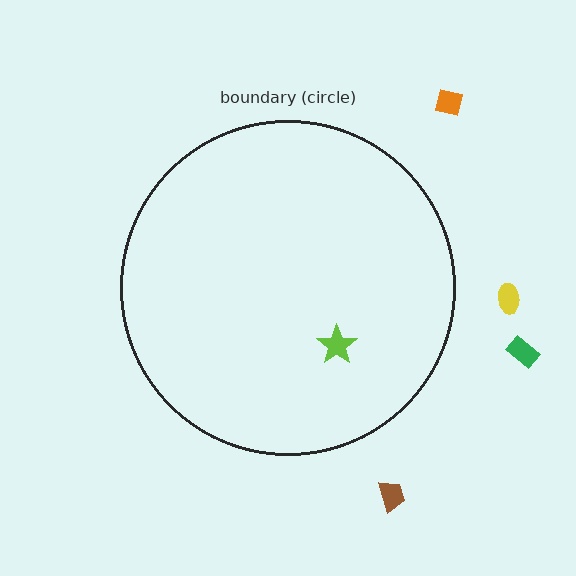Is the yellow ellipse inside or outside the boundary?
Outside.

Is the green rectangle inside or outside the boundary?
Outside.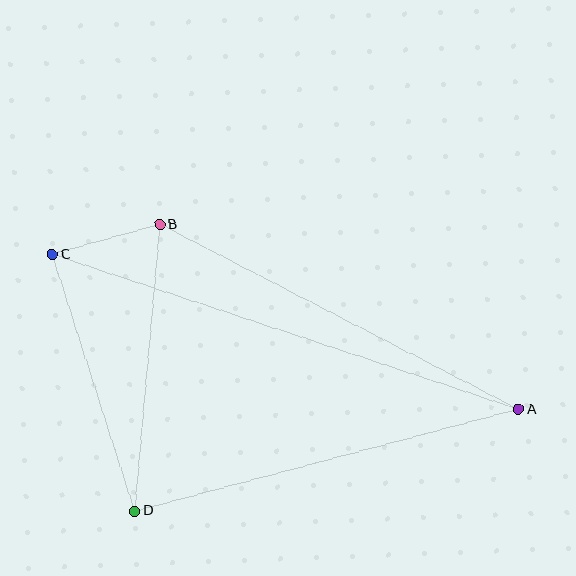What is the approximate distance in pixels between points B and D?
The distance between B and D is approximately 288 pixels.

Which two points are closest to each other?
Points B and C are closest to each other.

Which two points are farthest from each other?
Points A and C are farthest from each other.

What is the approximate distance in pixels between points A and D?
The distance between A and D is approximately 397 pixels.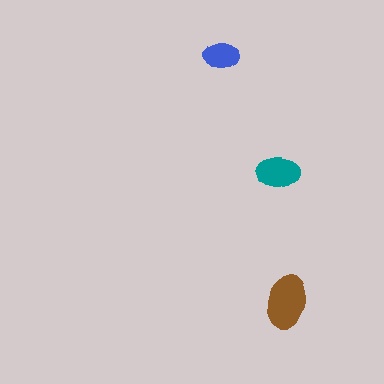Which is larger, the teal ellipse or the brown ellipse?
The brown one.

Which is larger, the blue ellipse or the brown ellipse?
The brown one.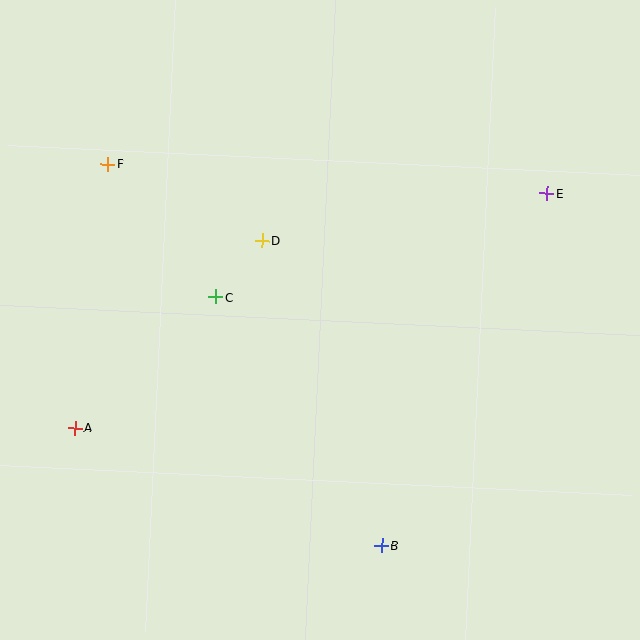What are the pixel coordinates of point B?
Point B is at (382, 545).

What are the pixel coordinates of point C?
Point C is at (216, 297).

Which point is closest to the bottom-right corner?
Point B is closest to the bottom-right corner.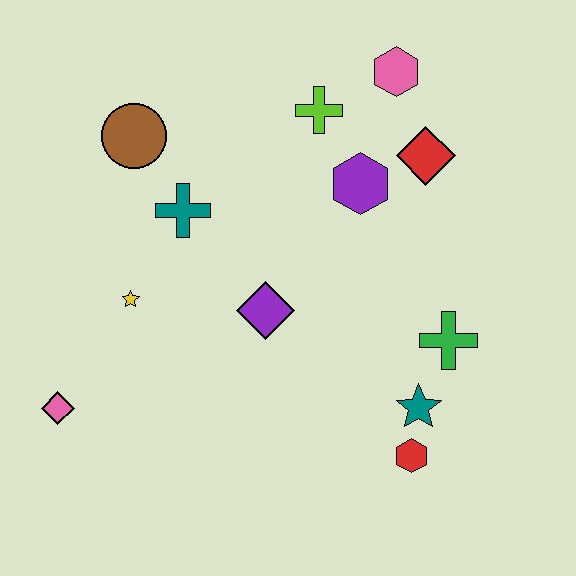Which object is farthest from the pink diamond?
The pink hexagon is farthest from the pink diamond.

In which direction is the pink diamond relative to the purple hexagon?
The pink diamond is to the left of the purple hexagon.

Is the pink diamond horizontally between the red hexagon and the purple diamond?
No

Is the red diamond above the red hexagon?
Yes